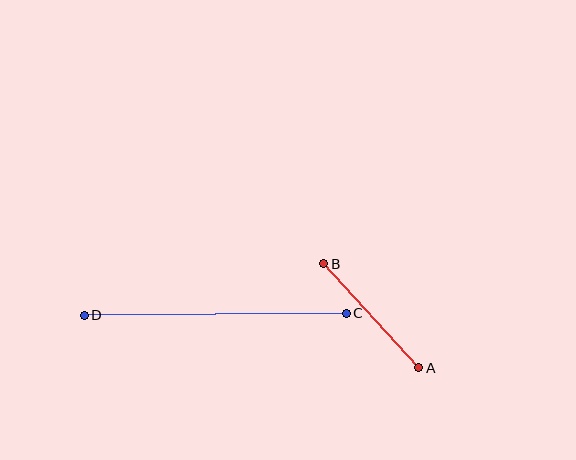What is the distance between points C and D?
The distance is approximately 262 pixels.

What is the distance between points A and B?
The distance is approximately 141 pixels.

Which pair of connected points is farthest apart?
Points C and D are farthest apart.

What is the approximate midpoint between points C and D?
The midpoint is at approximately (215, 314) pixels.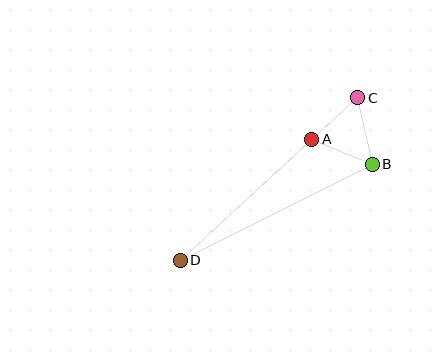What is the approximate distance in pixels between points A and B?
The distance between A and B is approximately 65 pixels.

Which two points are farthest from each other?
Points C and D are farthest from each other.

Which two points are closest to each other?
Points A and C are closest to each other.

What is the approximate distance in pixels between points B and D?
The distance between B and D is approximately 215 pixels.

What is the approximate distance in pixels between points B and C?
The distance between B and C is approximately 68 pixels.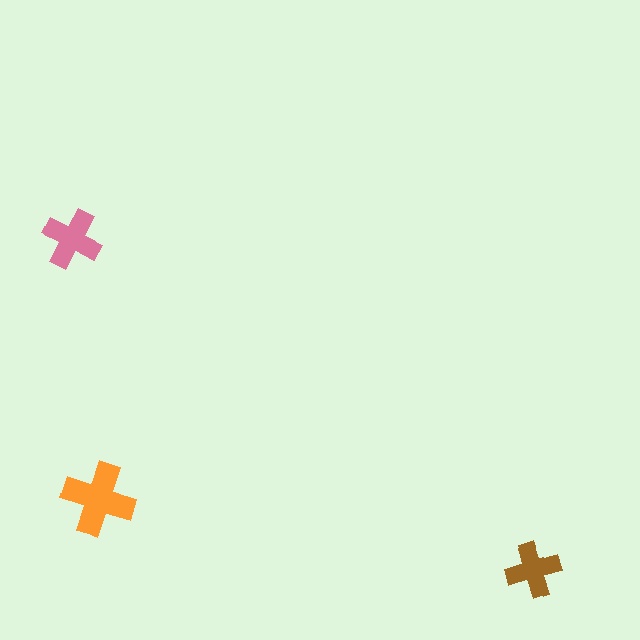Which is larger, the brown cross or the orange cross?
The orange one.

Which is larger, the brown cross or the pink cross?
The pink one.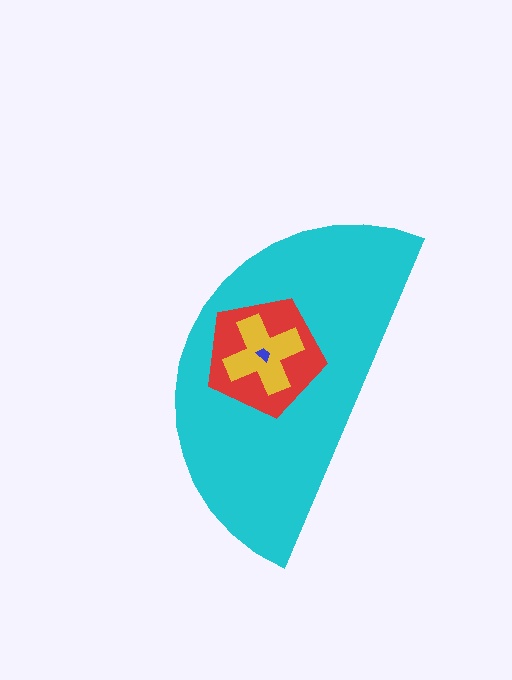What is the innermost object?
The blue trapezoid.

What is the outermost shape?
The cyan semicircle.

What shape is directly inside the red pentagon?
The yellow cross.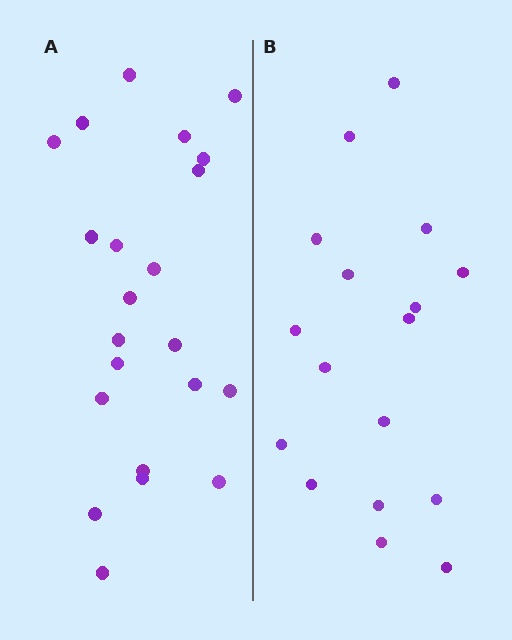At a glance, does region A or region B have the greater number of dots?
Region A (the left region) has more dots.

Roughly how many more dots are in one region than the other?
Region A has about 5 more dots than region B.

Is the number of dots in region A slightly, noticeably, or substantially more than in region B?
Region A has noticeably more, but not dramatically so. The ratio is roughly 1.3 to 1.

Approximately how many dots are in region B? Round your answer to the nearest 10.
About 20 dots. (The exact count is 17, which rounds to 20.)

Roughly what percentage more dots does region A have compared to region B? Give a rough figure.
About 30% more.